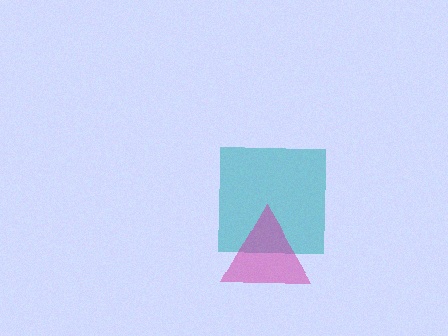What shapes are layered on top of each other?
The layered shapes are: a teal square, a magenta triangle.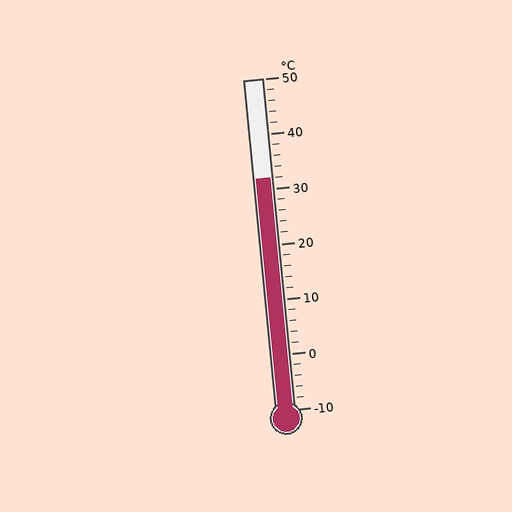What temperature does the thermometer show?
The thermometer shows approximately 32°C.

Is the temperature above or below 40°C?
The temperature is below 40°C.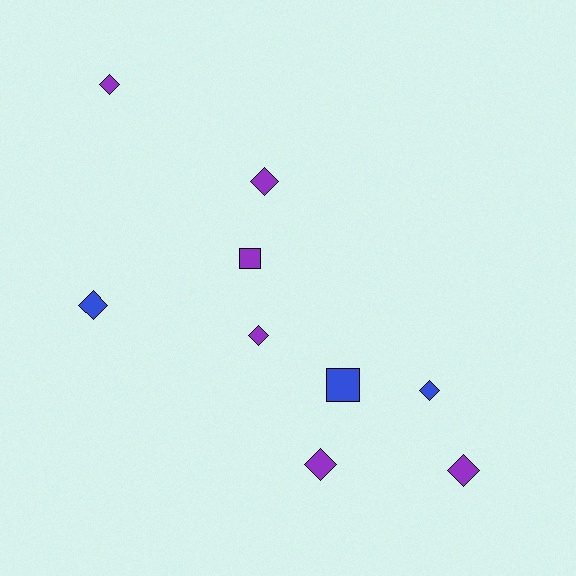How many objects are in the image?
There are 9 objects.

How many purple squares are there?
There is 1 purple square.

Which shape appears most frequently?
Diamond, with 7 objects.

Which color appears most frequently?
Purple, with 6 objects.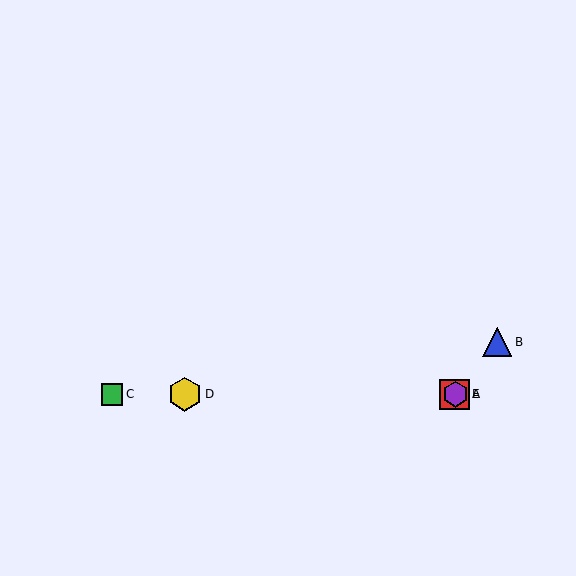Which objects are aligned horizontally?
Objects A, C, D, E are aligned horizontally.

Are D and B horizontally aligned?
No, D is at y≈394 and B is at y≈342.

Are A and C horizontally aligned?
Yes, both are at y≈394.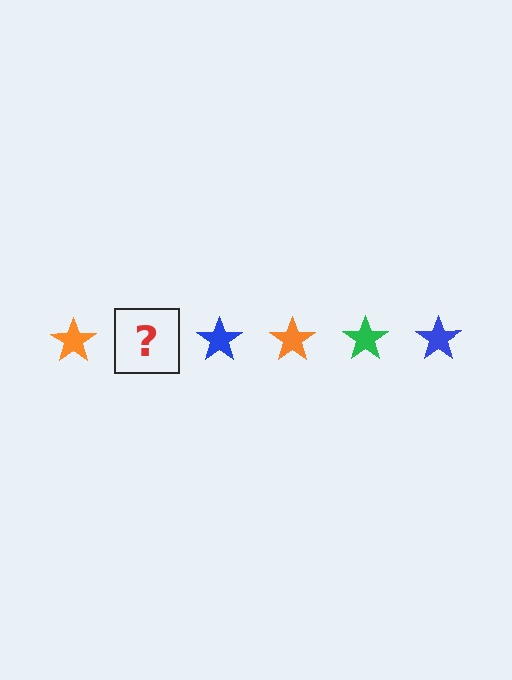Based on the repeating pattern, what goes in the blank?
The blank should be a green star.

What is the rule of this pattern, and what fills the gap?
The rule is that the pattern cycles through orange, green, blue stars. The gap should be filled with a green star.